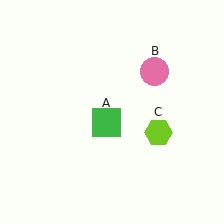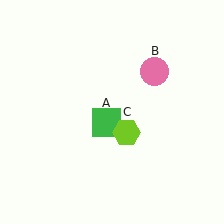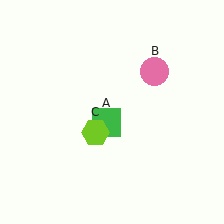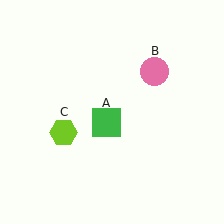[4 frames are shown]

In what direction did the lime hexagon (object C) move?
The lime hexagon (object C) moved left.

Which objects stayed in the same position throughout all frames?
Green square (object A) and pink circle (object B) remained stationary.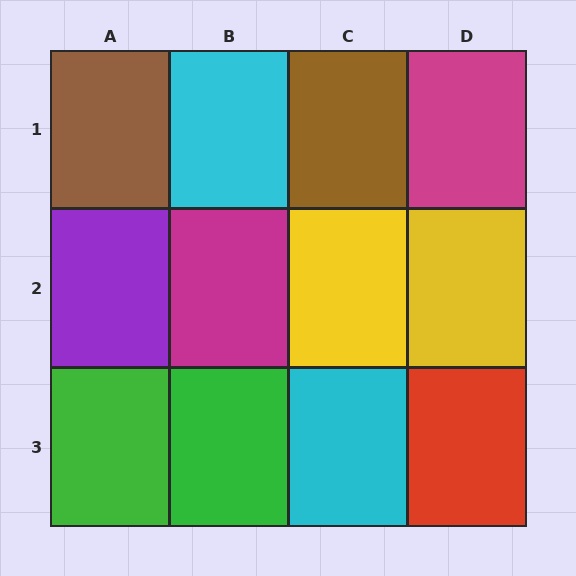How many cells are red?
1 cell is red.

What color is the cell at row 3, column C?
Cyan.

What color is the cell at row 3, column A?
Green.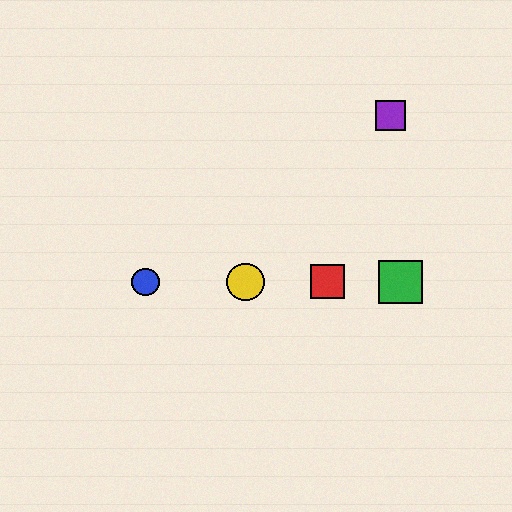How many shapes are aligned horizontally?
4 shapes (the red square, the blue circle, the green square, the yellow circle) are aligned horizontally.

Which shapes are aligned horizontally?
The red square, the blue circle, the green square, the yellow circle are aligned horizontally.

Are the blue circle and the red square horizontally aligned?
Yes, both are at y≈282.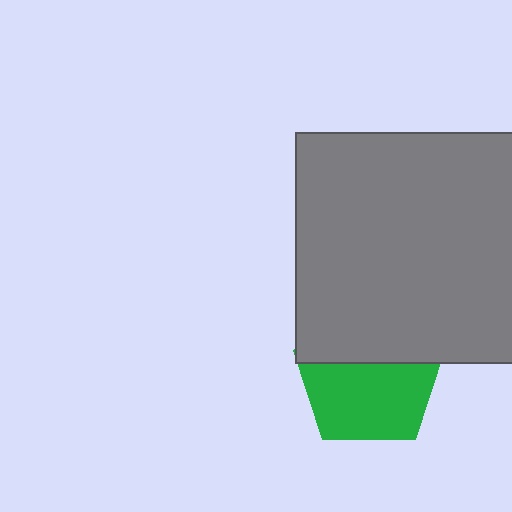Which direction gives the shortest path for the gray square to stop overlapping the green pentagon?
Moving up gives the shortest separation.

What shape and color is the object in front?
The object in front is a gray square.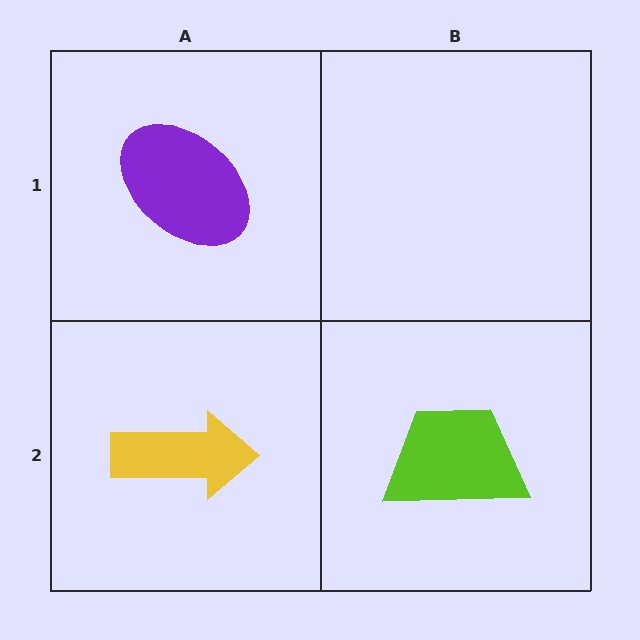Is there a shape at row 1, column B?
No, that cell is empty.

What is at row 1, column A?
A purple ellipse.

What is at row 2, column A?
A yellow arrow.